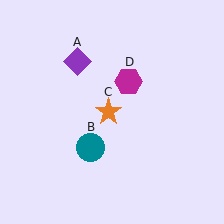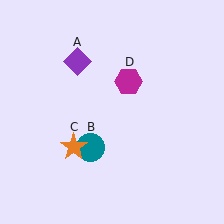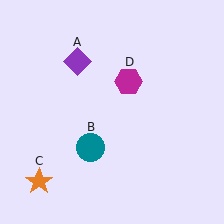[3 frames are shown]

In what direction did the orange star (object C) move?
The orange star (object C) moved down and to the left.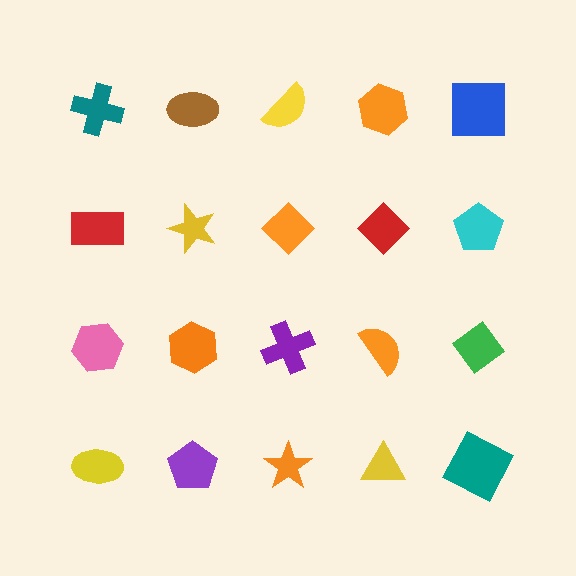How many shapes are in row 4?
5 shapes.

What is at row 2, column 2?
A yellow star.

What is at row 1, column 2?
A brown ellipse.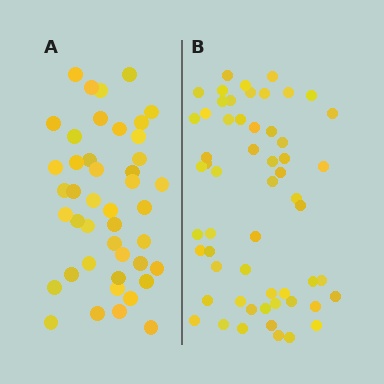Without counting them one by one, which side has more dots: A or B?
Region B (the right region) has more dots.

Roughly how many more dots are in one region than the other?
Region B has approximately 15 more dots than region A.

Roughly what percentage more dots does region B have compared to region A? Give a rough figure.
About 30% more.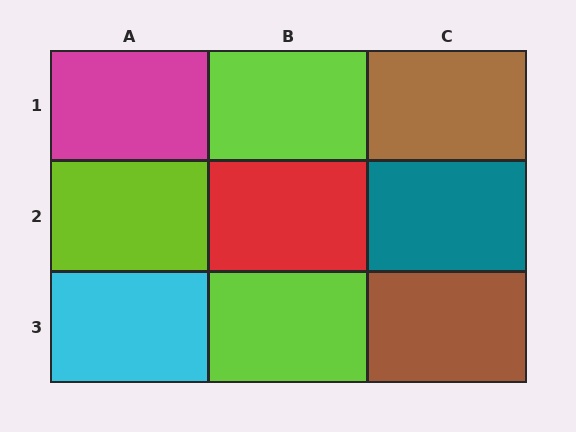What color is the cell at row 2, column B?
Red.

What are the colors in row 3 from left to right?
Cyan, lime, brown.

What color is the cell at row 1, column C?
Brown.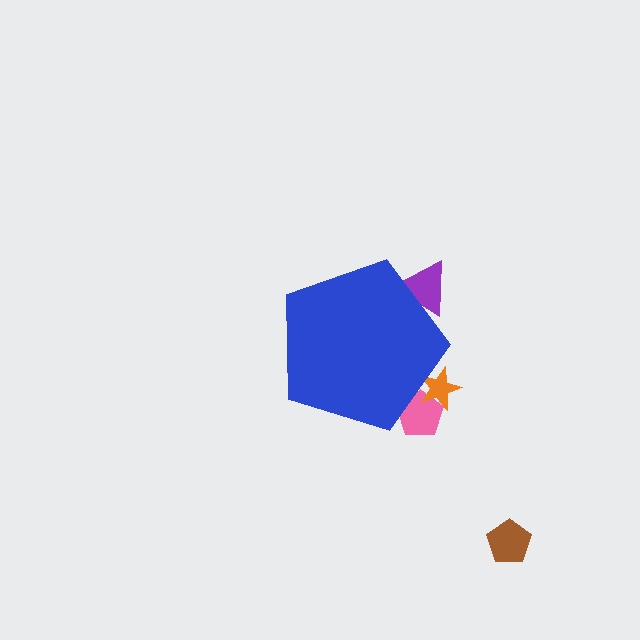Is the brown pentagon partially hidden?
No, the brown pentagon is fully visible.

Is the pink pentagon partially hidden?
Yes, the pink pentagon is partially hidden behind the blue pentagon.